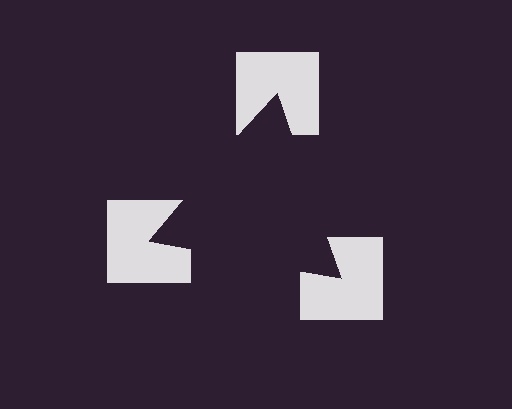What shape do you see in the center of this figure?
An illusory triangle — its edges are inferred from the aligned wedge cuts in the notched squares, not physically drawn.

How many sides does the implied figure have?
3 sides.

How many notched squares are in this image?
There are 3 — one at each vertex of the illusory triangle.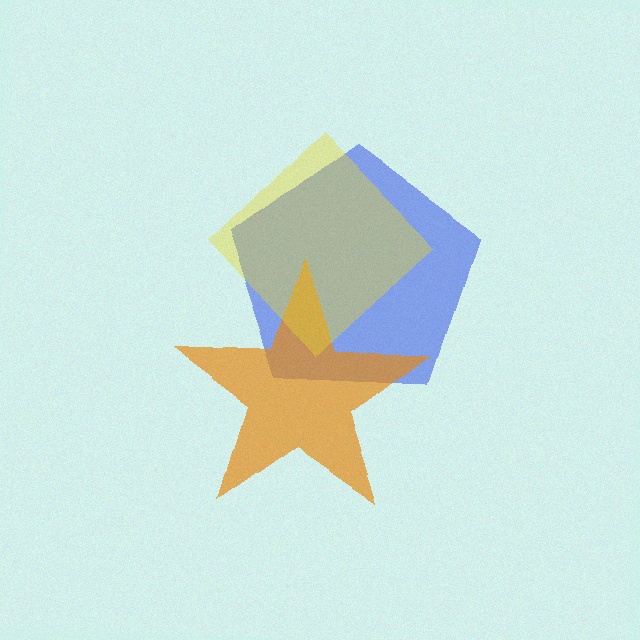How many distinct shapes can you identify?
There are 3 distinct shapes: a blue pentagon, an orange star, a yellow diamond.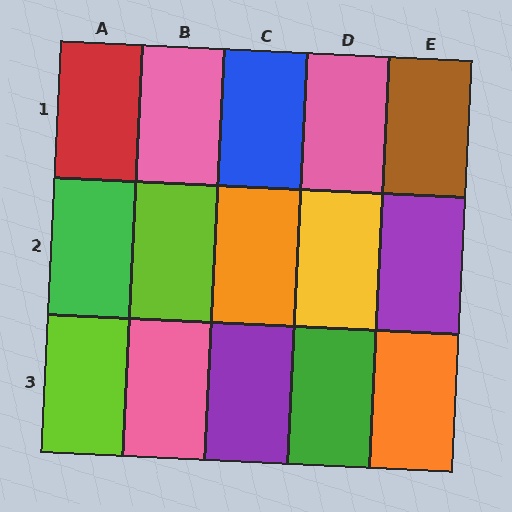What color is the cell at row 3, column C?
Purple.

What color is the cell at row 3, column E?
Orange.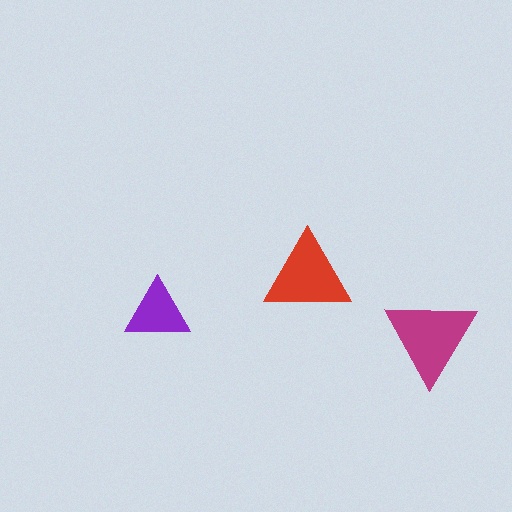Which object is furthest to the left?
The purple triangle is leftmost.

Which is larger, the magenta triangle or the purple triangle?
The magenta one.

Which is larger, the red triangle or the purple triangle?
The red one.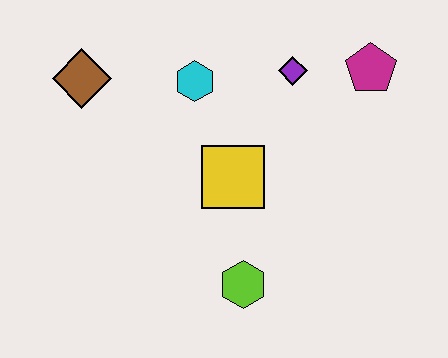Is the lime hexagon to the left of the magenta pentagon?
Yes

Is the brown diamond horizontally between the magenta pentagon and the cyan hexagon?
No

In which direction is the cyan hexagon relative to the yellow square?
The cyan hexagon is above the yellow square.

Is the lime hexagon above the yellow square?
No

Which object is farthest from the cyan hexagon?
The lime hexagon is farthest from the cyan hexagon.